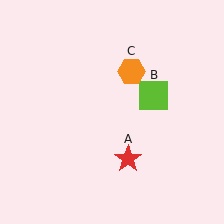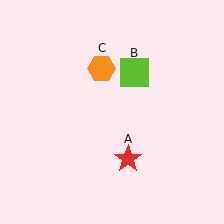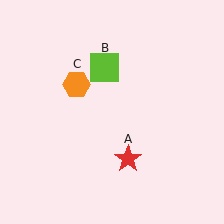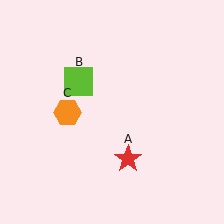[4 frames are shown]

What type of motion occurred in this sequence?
The lime square (object B), orange hexagon (object C) rotated counterclockwise around the center of the scene.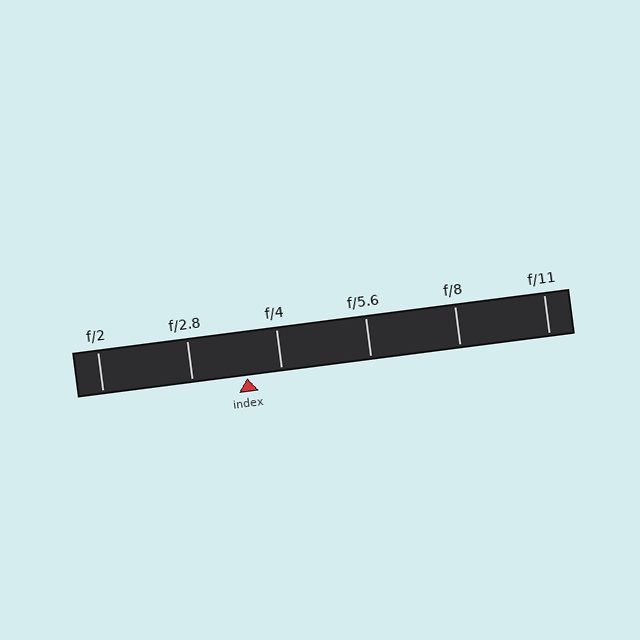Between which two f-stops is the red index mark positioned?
The index mark is between f/2.8 and f/4.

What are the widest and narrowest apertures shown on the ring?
The widest aperture shown is f/2 and the narrowest is f/11.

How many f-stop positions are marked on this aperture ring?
There are 6 f-stop positions marked.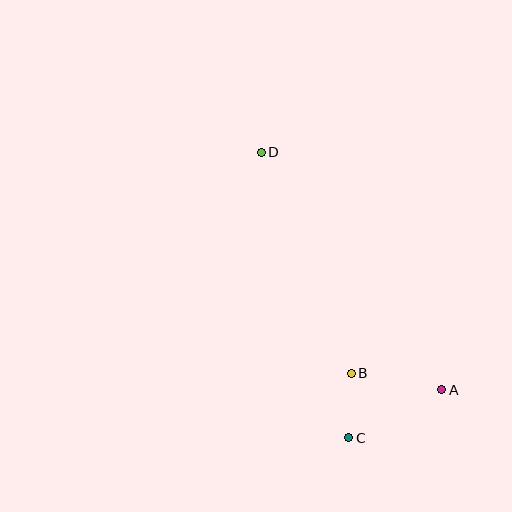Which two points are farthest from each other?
Points C and D are farthest from each other.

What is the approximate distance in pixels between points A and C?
The distance between A and C is approximately 105 pixels.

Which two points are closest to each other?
Points B and C are closest to each other.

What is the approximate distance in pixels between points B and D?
The distance between B and D is approximately 238 pixels.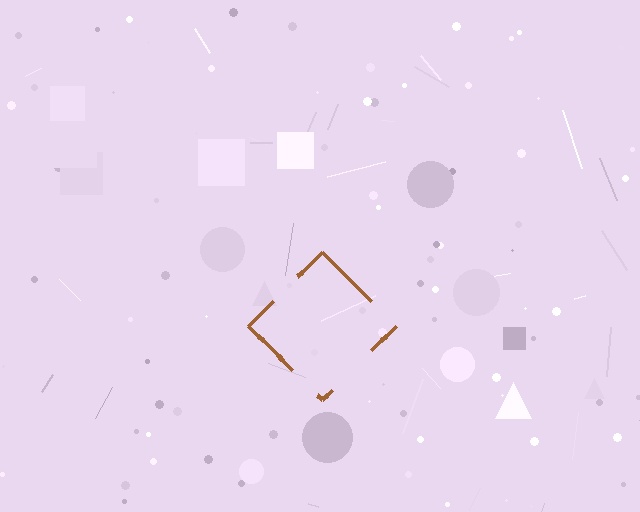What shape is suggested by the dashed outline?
The dashed outline suggests a diamond.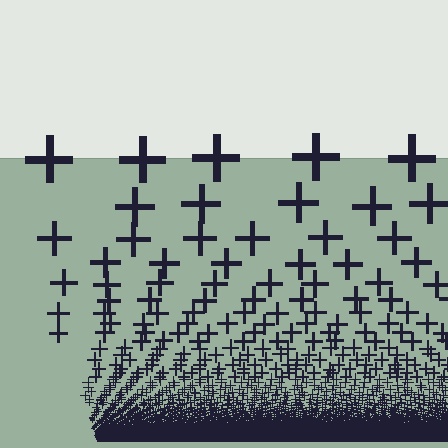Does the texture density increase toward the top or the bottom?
Density increases toward the bottom.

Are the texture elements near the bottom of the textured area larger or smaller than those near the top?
Smaller. The gradient is inverted — elements near the bottom are smaller and denser.